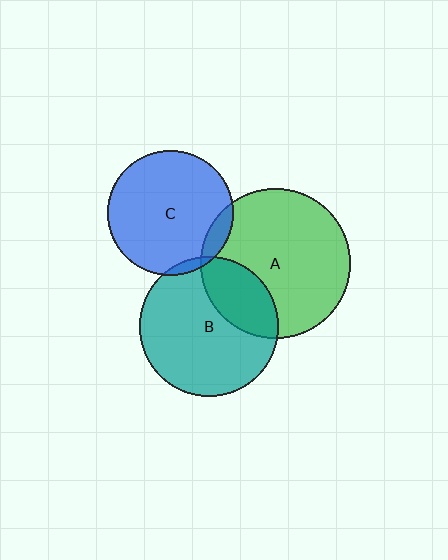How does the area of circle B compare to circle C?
Approximately 1.2 times.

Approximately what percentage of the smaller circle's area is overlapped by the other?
Approximately 5%.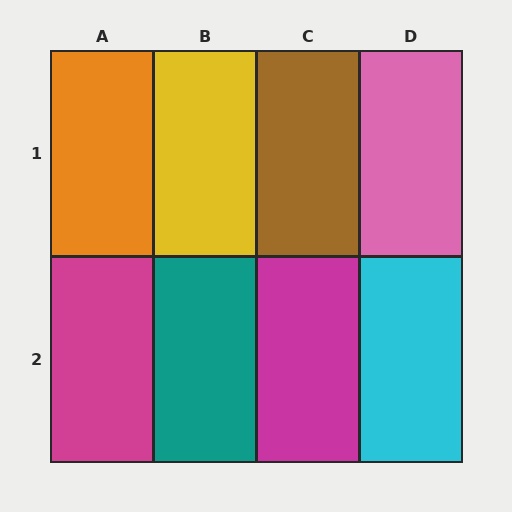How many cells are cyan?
1 cell is cyan.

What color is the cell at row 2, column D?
Cyan.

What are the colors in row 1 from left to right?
Orange, yellow, brown, pink.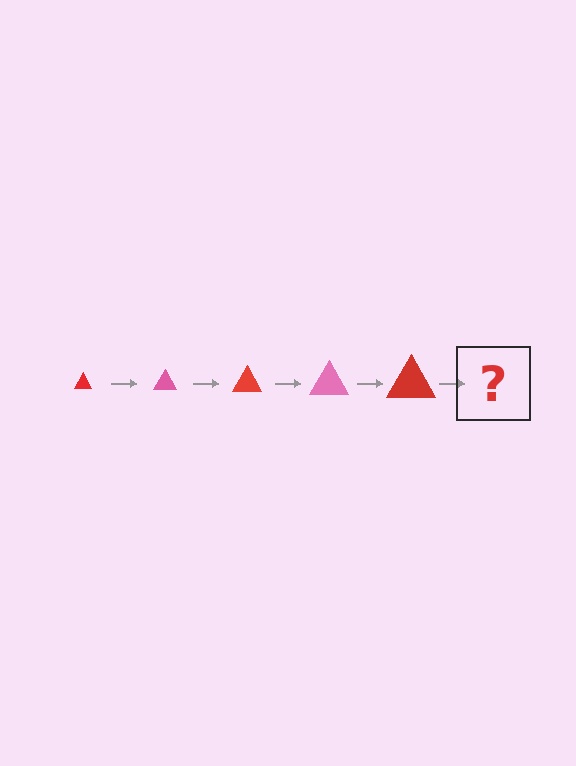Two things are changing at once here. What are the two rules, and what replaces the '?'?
The two rules are that the triangle grows larger each step and the color cycles through red and pink. The '?' should be a pink triangle, larger than the previous one.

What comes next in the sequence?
The next element should be a pink triangle, larger than the previous one.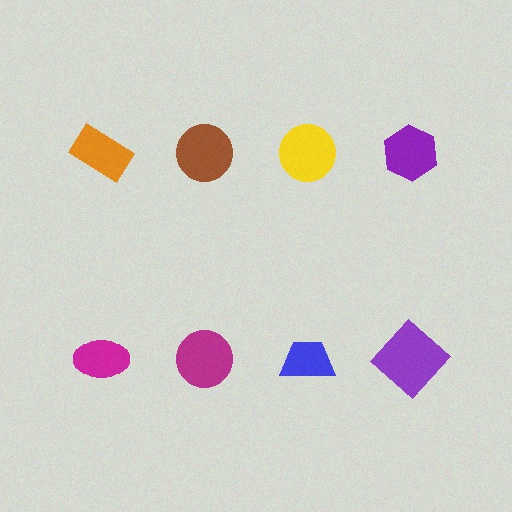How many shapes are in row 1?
4 shapes.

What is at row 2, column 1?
A magenta ellipse.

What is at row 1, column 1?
An orange rectangle.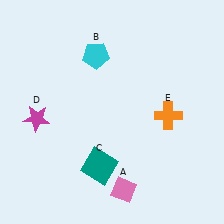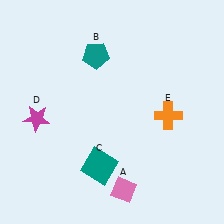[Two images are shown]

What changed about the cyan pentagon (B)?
In Image 1, B is cyan. In Image 2, it changed to teal.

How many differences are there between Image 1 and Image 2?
There is 1 difference between the two images.